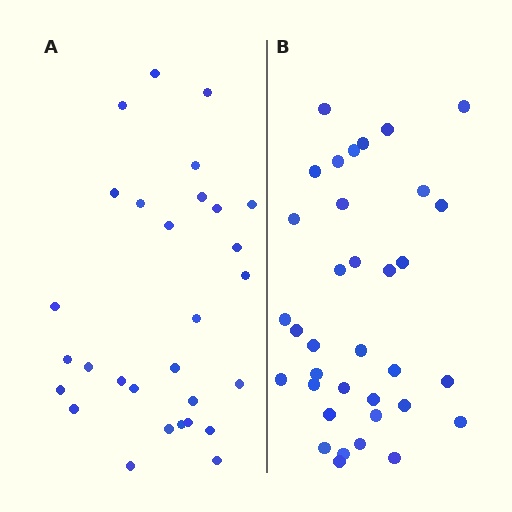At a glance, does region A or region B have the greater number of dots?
Region B (the right region) has more dots.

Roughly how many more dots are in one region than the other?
Region B has about 6 more dots than region A.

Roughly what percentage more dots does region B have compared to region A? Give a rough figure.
About 20% more.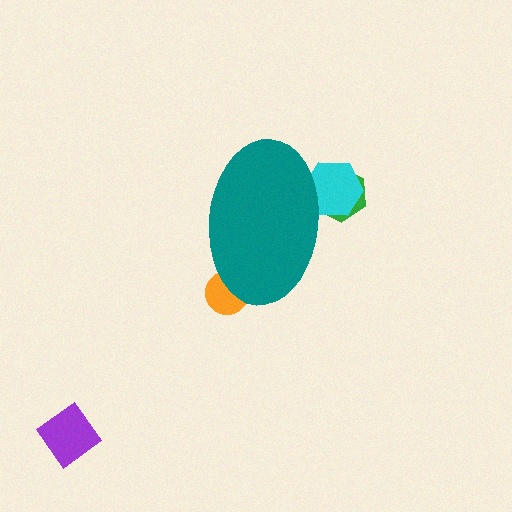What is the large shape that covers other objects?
A teal ellipse.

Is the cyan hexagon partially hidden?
Yes, the cyan hexagon is partially hidden behind the teal ellipse.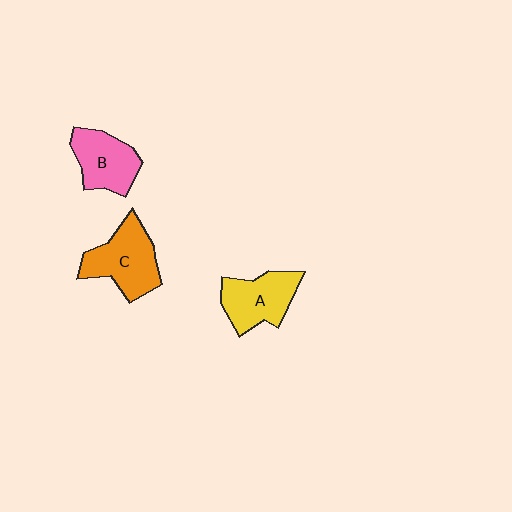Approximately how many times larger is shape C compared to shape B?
Approximately 1.2 times.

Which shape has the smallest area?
Shape B (pink).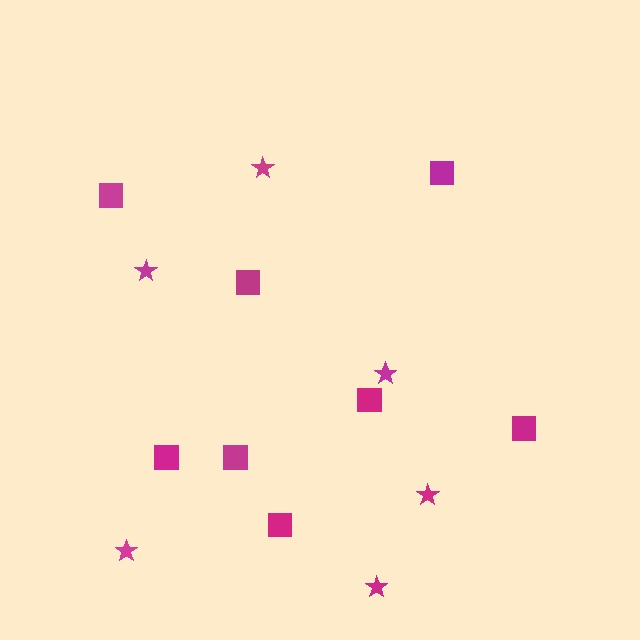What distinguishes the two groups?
There are 2 groups: one group of squares (8) and one group of stars (6).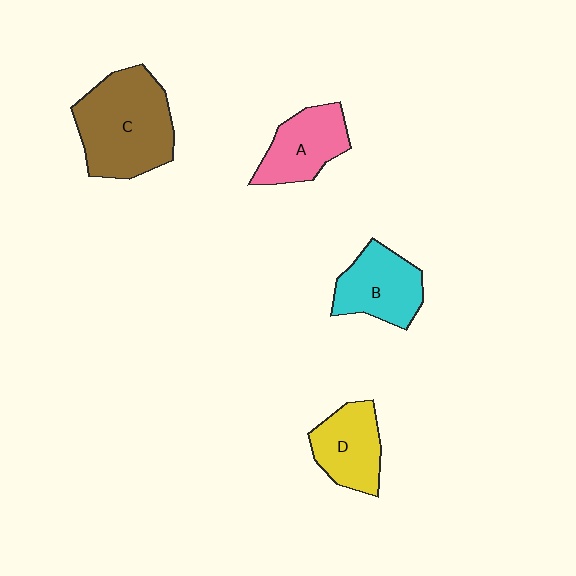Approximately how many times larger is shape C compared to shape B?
Approximately 1.6 times.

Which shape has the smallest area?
Shape D (yellow).